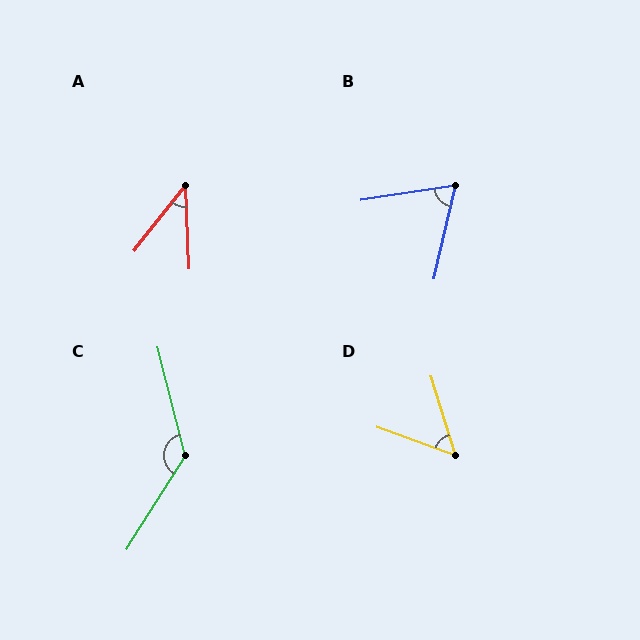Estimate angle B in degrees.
Approximately 69 degrees.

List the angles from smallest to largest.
A (40°), D (53°), B (69°), C (134°).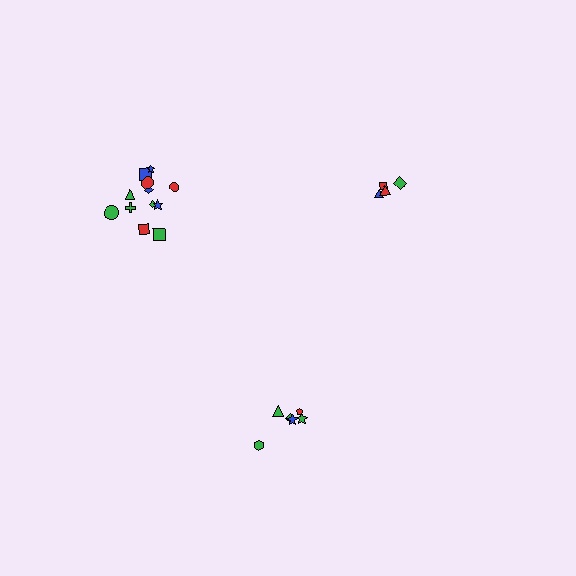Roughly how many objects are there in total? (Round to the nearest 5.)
Roughly 20 objects in total.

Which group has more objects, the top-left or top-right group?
The top-left group.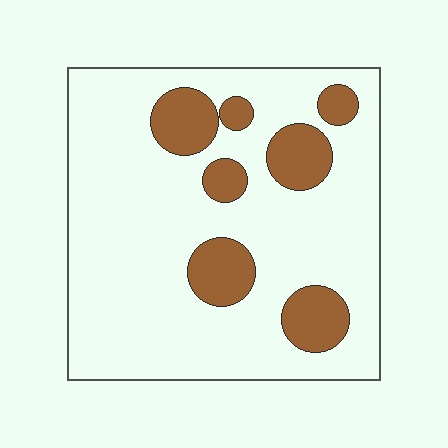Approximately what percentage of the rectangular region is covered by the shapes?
Approximately 20%.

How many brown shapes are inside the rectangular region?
7.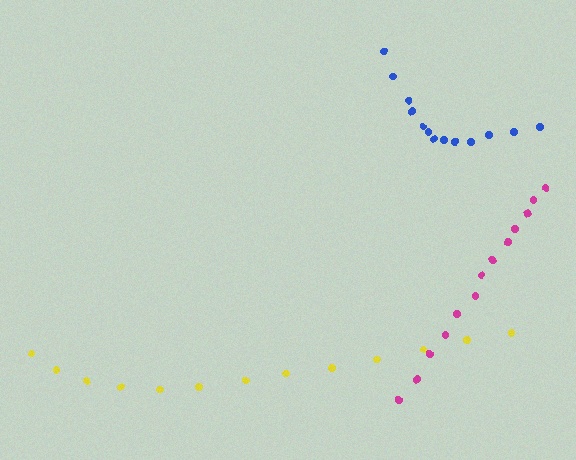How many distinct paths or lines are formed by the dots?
There are 3 distinct paths.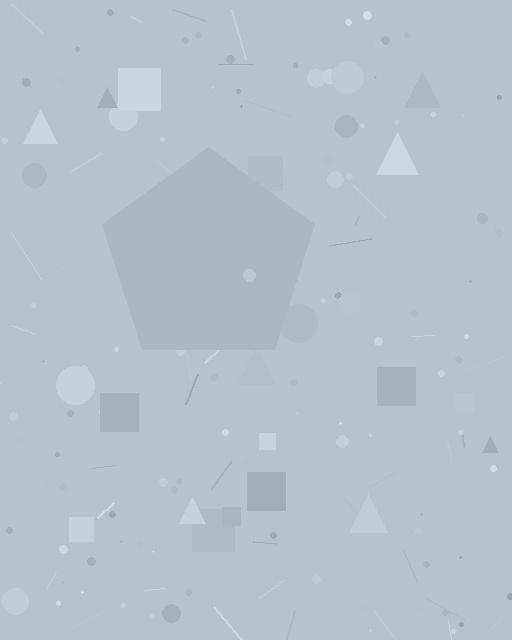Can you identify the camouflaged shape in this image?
The camouflaged shape is a pentagon.